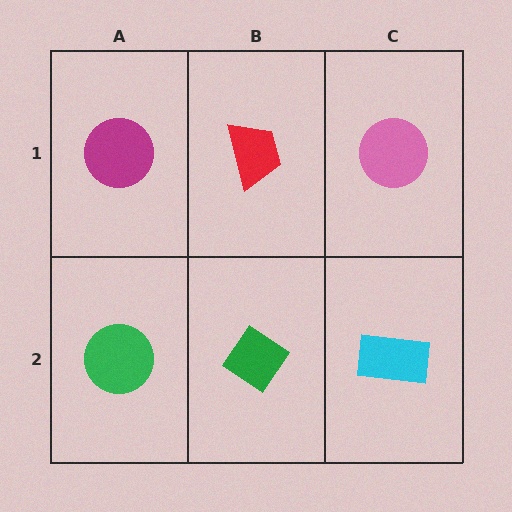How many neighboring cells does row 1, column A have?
2.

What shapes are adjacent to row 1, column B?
A green diamond (row 2, column B), a magenta circle (row 1, column A), a pink circle (row 1, column C).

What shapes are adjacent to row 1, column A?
A green circle (row 2, column A), a red trapezoid (row 1, column B).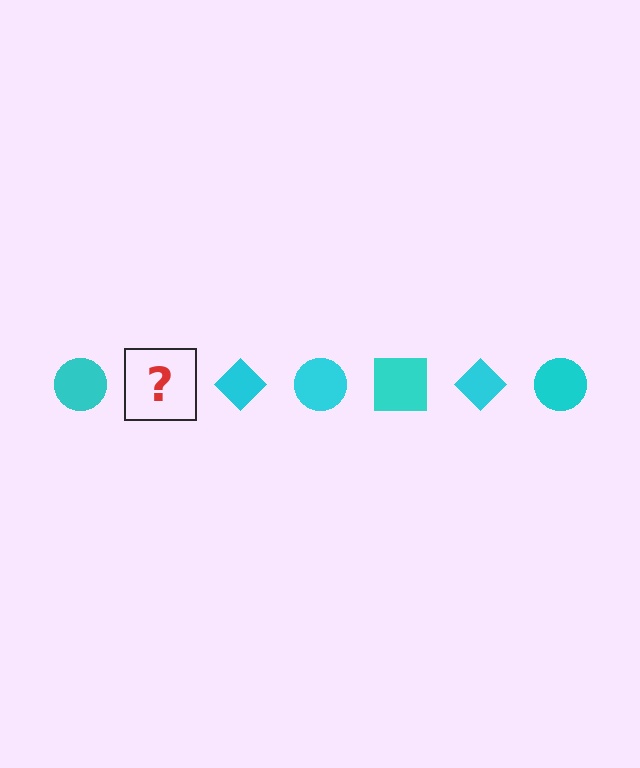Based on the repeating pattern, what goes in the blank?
The blank should be a cyan square.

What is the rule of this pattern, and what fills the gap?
The rule is that the pattern cycles through circle, square, diamond shapes in cyan. The gap should be filled with a cyan square.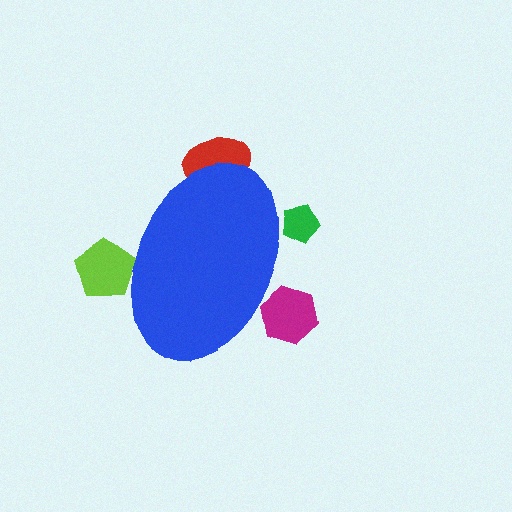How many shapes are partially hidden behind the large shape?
4 shapes are partially hidden.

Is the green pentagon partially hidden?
Yes, the green pentagon is partially hidden behind the blue ellipse.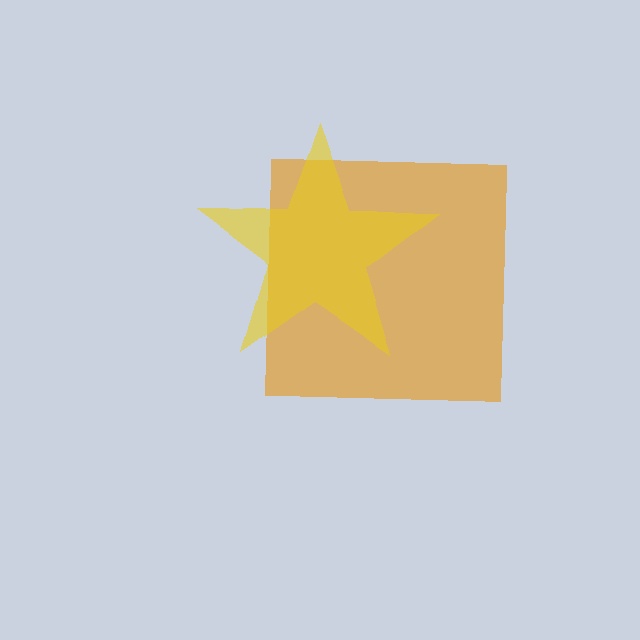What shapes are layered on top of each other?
The layered shapes are: an orange square, a yellow star.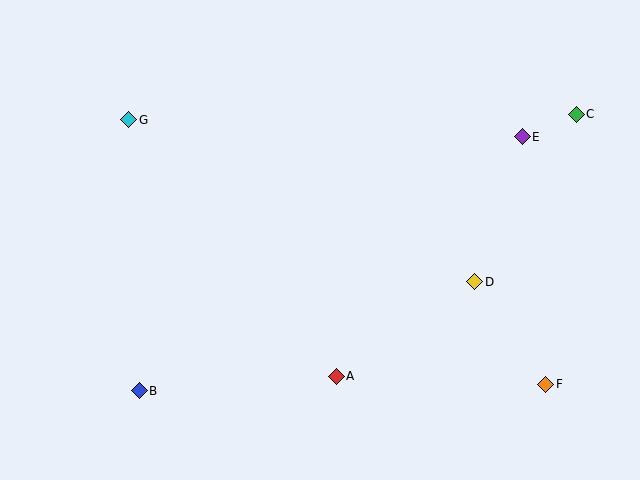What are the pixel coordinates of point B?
Point B is at (139, 391).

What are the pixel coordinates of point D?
Point D is at (475, 282).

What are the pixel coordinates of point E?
Point E is at (522, 137).